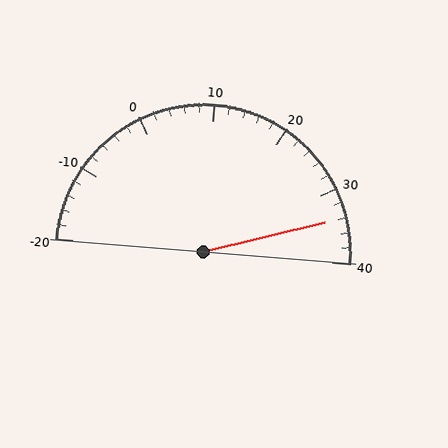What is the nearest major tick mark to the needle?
The nearest major tick mark is 30.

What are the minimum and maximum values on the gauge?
The gauge ranges from -20 to 40.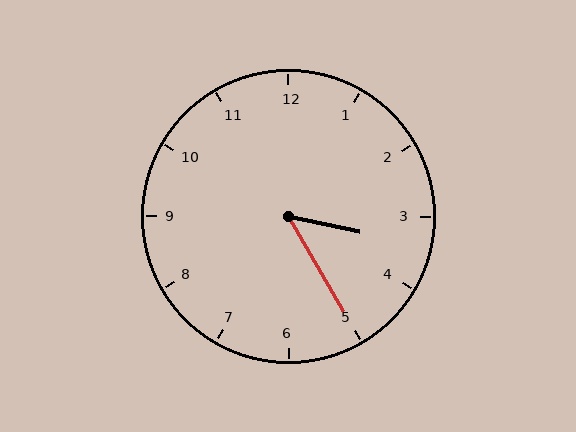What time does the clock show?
3:25.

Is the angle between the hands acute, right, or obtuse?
It is acute.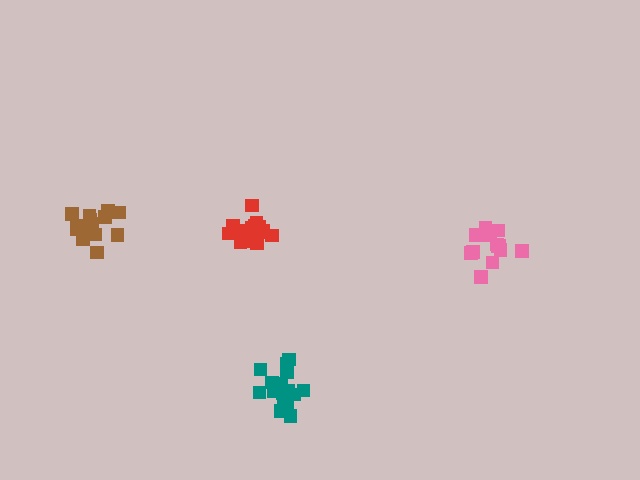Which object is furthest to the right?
The pink cluster is rightmost.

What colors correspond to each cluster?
The clusters are colored: pink, brown, teal, red.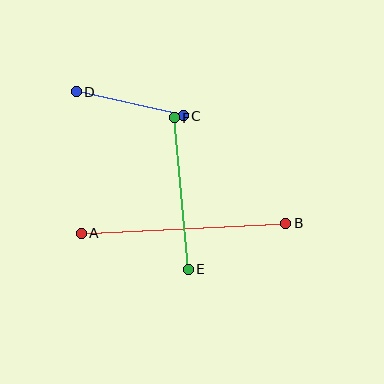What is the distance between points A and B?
The distance is approximately 205 pixels.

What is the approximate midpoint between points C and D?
The midpoint is at approximately (130, 104) pixels.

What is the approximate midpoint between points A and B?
The midpoint is at approximately (183, 228) pixels.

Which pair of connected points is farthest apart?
Points A and B are farthest apart.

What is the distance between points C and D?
The distance is approximately 110 pixels.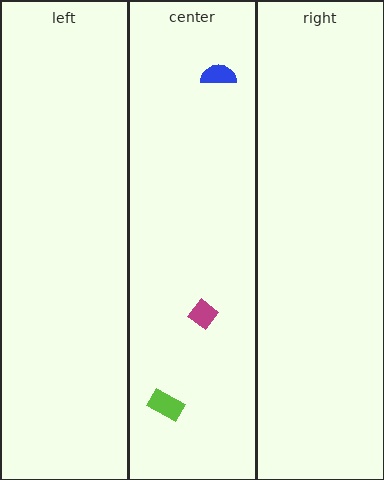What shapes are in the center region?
The blue semicircle, the magenta diamond, the lime rectangle.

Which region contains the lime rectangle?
The center region.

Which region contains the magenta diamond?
The center region.